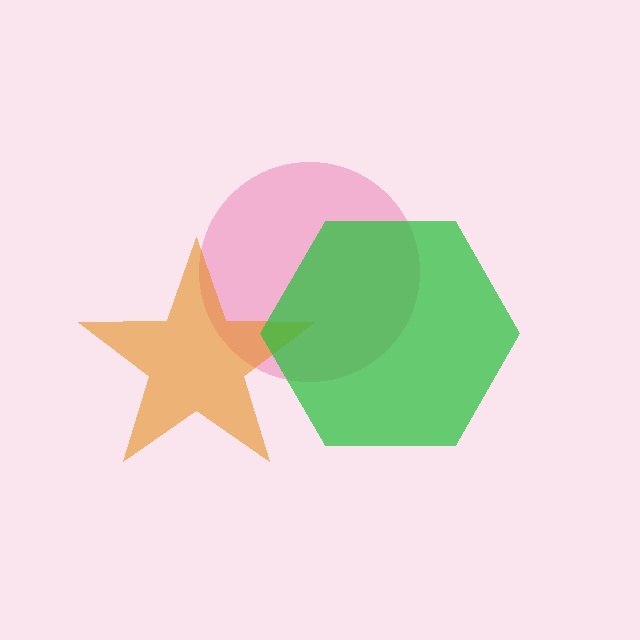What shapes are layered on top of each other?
The layered shapes are: a pink circle, an orange star, a green hexagon.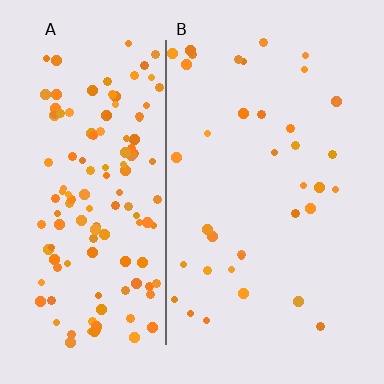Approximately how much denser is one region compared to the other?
Approximately 3.9× — region A over region B.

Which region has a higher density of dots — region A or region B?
A (the left).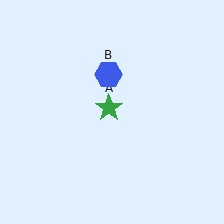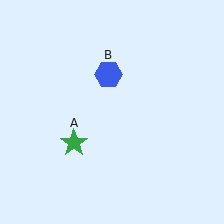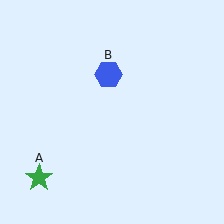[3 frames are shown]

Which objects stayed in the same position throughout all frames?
Blue hexagon (object B) remained stationary.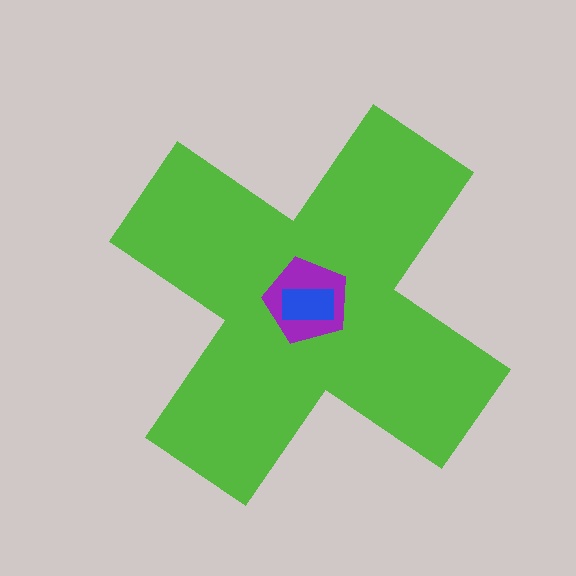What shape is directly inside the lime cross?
The purple pentagon.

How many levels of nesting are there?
3.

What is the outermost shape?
The lime cross.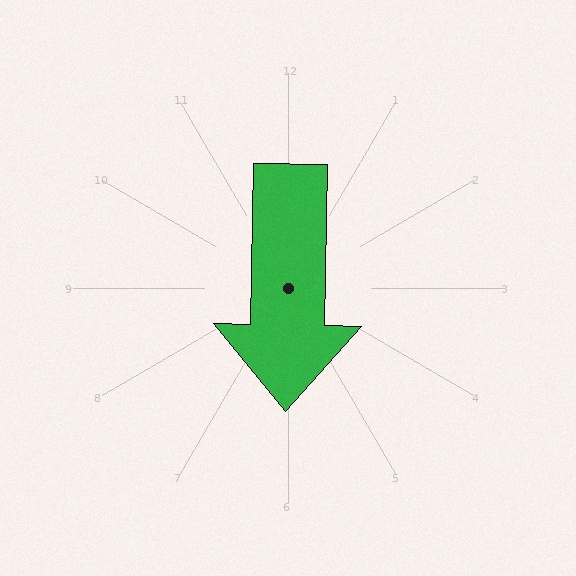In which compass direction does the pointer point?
South.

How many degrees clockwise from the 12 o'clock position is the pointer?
Approximately 181 degrees.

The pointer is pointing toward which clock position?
Roughly 6 o'clock.